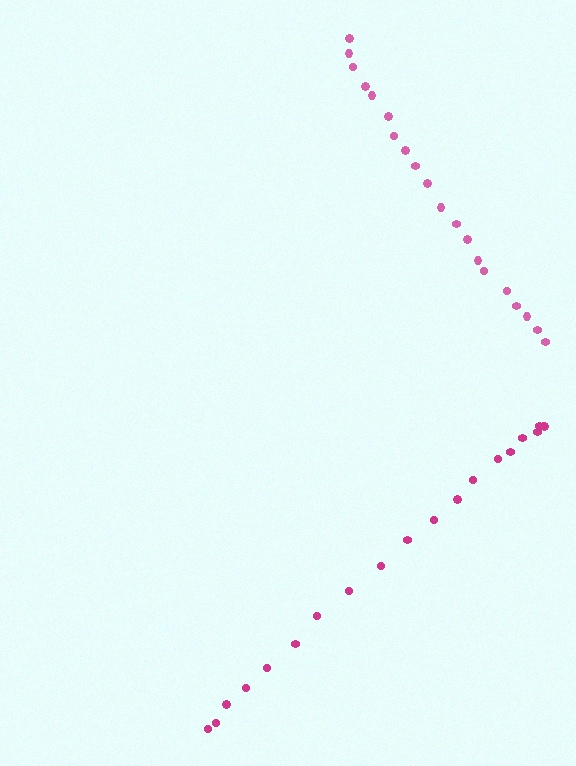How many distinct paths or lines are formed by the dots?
There are 2 distinct paths.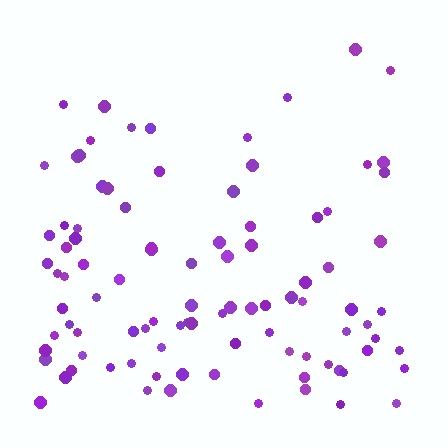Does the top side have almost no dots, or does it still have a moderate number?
Still a moderate number, just noticeably fewer than the bottom.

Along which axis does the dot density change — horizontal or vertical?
Vertical.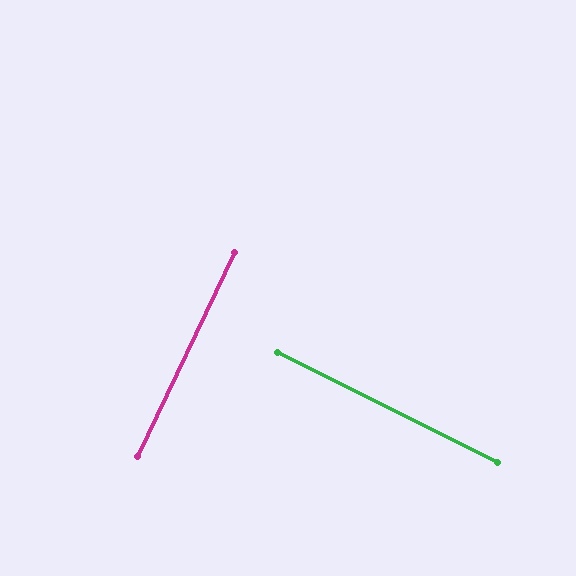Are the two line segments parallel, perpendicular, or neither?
Perpendicular — they meet at approximately 89°.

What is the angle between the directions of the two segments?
Approximately 89 degrees.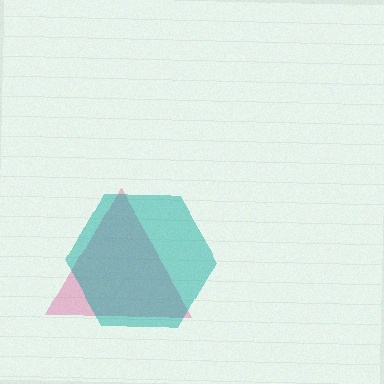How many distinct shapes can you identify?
There are 2 distinct shapes: a pink triangle, a teal hexagon.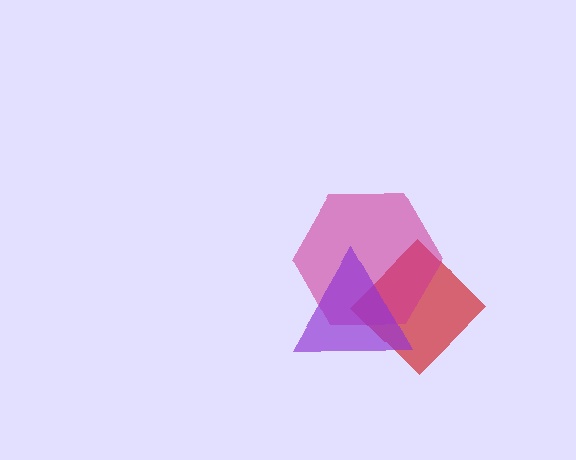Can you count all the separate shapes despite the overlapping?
Yes, there are 3 separate shapes.